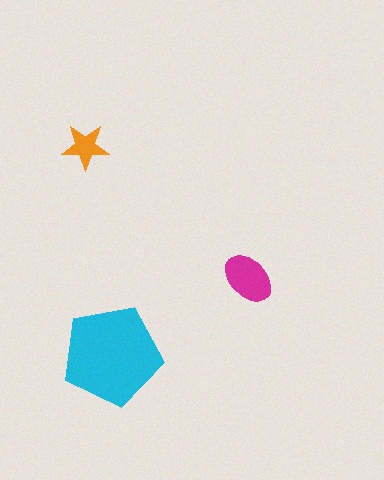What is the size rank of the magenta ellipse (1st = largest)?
2nd.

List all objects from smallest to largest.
The orange star, the magenta ellipse, the cyan pentagon.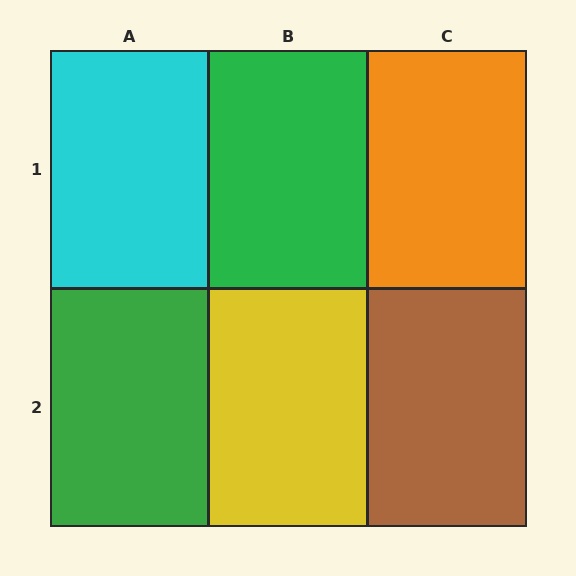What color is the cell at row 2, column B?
Yellow.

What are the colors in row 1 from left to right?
Cyan, green, orange.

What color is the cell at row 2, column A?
Green.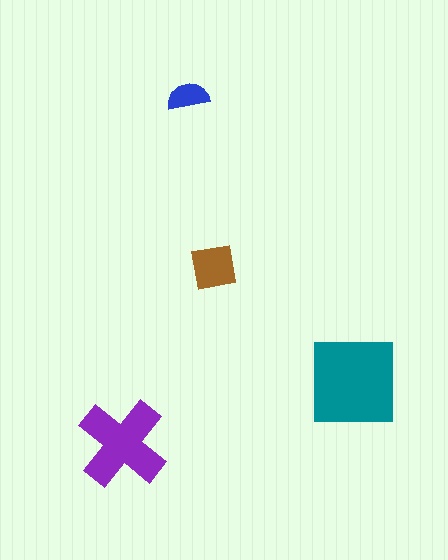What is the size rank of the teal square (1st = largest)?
1st.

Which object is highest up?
The blue semicircle is topmost.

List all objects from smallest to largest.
The blue semicircle, the brown square, the purple cross, the teal square.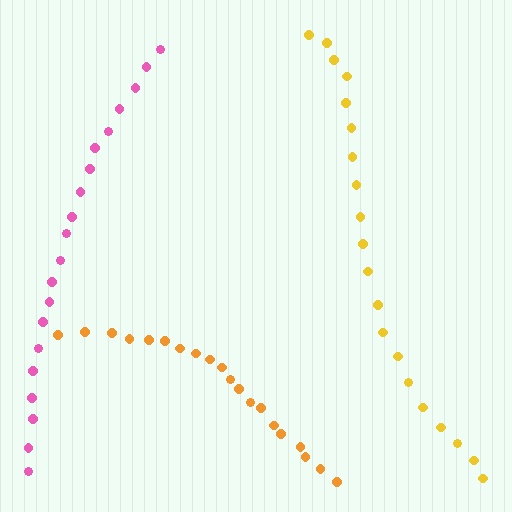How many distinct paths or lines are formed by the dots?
There are 3 distinct paths.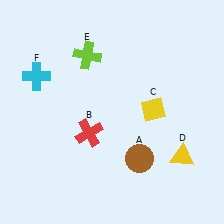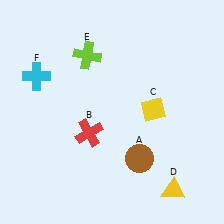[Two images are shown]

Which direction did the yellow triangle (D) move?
The yellow triangle (D) moved down.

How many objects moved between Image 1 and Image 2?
1 object moved between the two images.